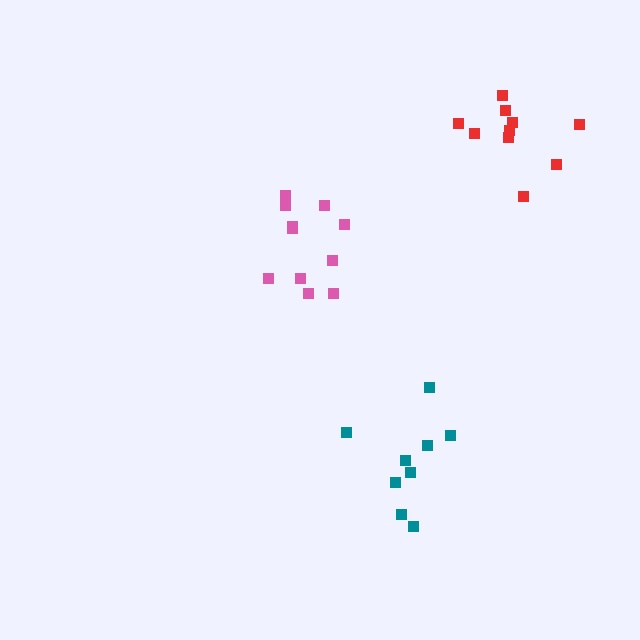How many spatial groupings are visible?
There are 3 spatial groupings.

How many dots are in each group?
Group 1: 11 dots, Group 2: 9 dots, Group 3: 10 dots (30 total).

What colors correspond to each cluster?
The clusters are colored: pink, teal, red.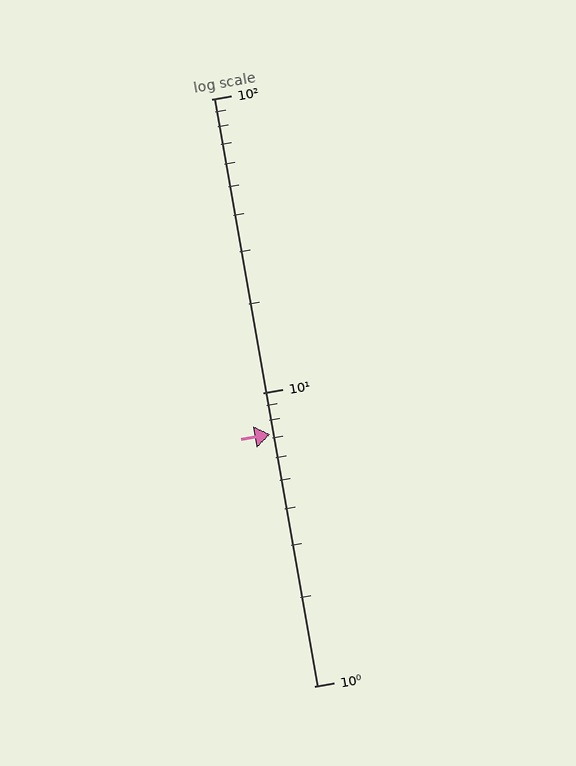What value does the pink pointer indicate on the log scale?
The pointer indicates approximately 7.2.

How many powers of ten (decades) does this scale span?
The scale spans 2 decades, from 1 to 100.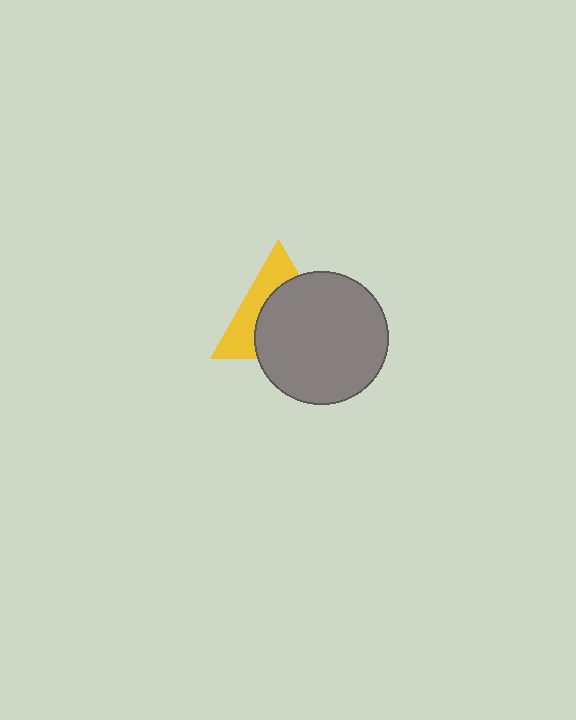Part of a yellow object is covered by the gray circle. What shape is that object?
It is a triangle.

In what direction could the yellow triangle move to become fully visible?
The yellow triangle could move toward the upper-left. That would shift it out from behind the gray circle entirely.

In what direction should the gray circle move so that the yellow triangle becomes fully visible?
The gray circle should move toward the lower-right. That is the shortest direction to clear the overlap and leave the yellow triangle fully visible.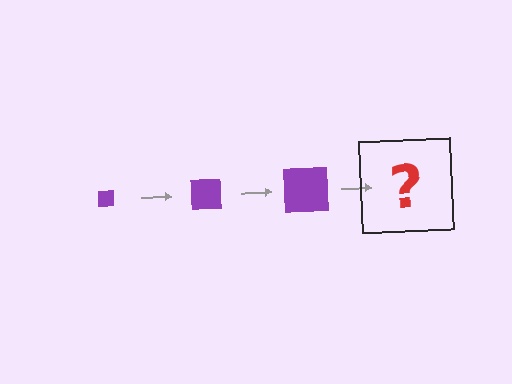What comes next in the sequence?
The next element should be a purple square, larger than the previous one.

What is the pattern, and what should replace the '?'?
The pattern is that the square gets progressively larger each step. The '?' should be a purple square, larger than the previous one.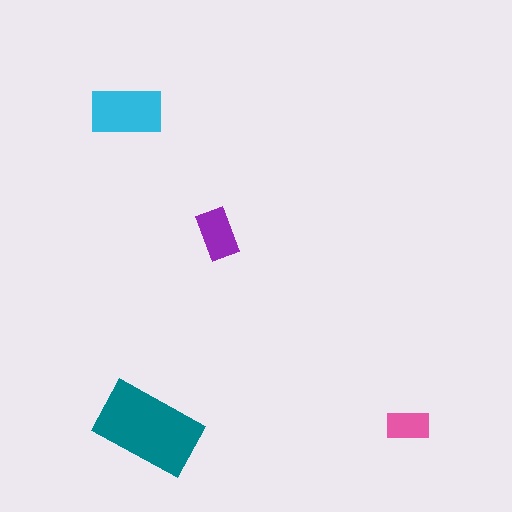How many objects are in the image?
There are 4 objects in the image.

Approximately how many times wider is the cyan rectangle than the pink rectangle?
About 1.5 times wider.